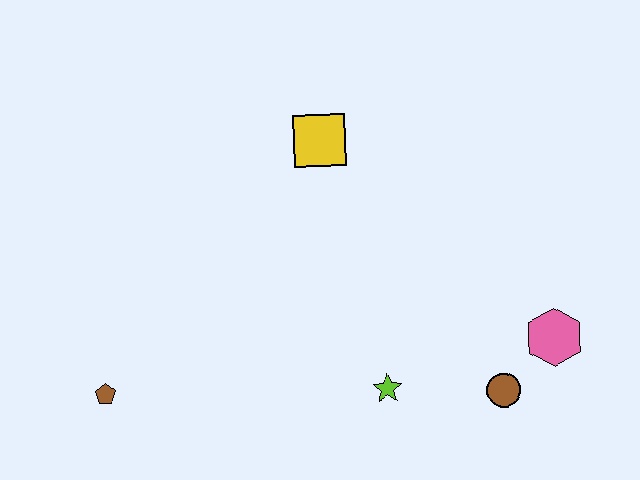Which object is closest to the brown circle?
The pink hexagon is closest to the brown circle.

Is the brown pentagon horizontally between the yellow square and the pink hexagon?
No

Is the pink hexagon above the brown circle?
Yes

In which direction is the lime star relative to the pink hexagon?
The lime star is to the left of the pink hexagon.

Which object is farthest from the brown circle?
The brown pentagon is farthest from the brown circle.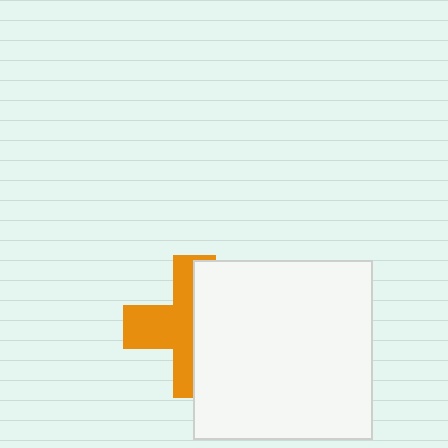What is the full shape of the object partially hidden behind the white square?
The partially hidden object is an orange cross.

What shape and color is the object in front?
The object in front is a white square.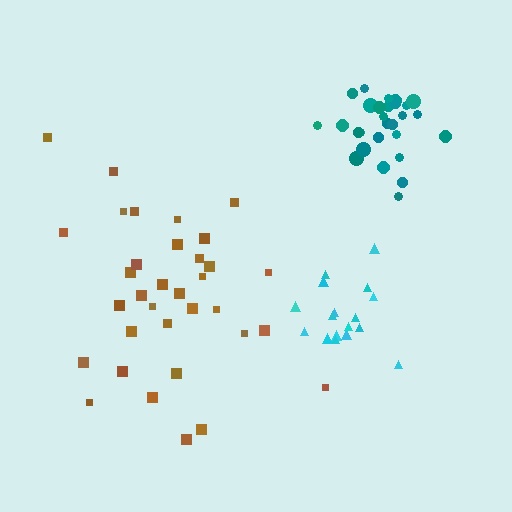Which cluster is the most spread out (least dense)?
Brown.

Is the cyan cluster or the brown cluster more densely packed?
Cyan.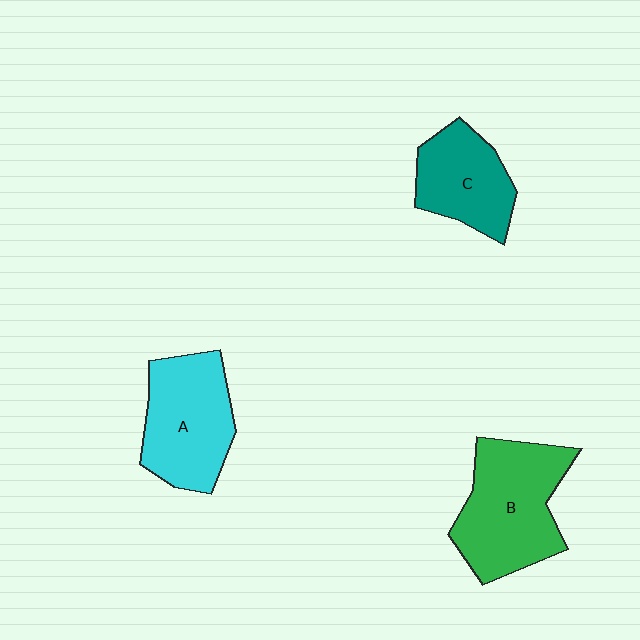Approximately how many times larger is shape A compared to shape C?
Approximately 1.3 times.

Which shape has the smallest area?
Shape C (teal).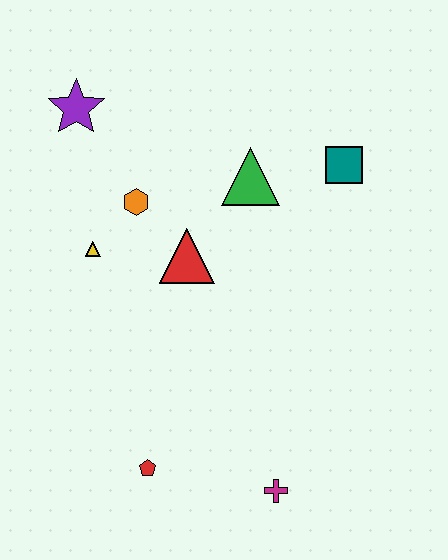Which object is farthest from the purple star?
The magenta cross is farthest from the purple star.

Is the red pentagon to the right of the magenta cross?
No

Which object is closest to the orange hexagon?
The yellow triangle is closest to the orange hexagon.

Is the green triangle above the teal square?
No